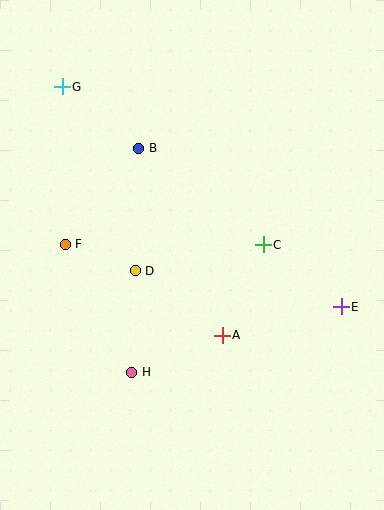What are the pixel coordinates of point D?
Point D is at (135, 271).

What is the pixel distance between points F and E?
The distance between F and E is 283 pixels.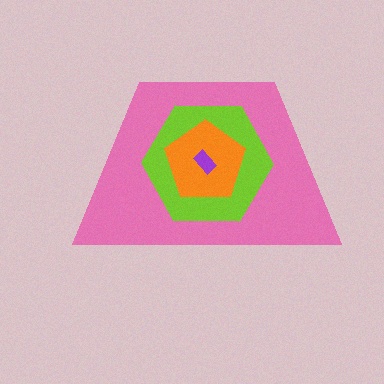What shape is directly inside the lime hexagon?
The orange pentagon.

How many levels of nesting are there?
4.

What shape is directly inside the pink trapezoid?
The lime hexagon.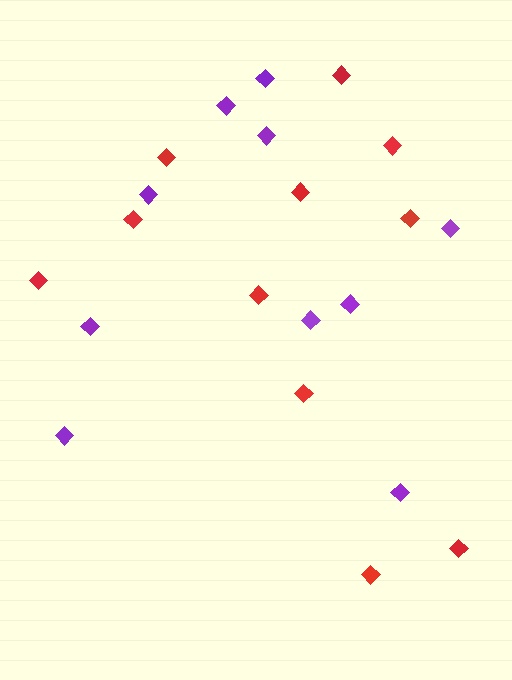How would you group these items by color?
There are 2 groups: one group of purple diamonds (10) and one group of red diamonds (11).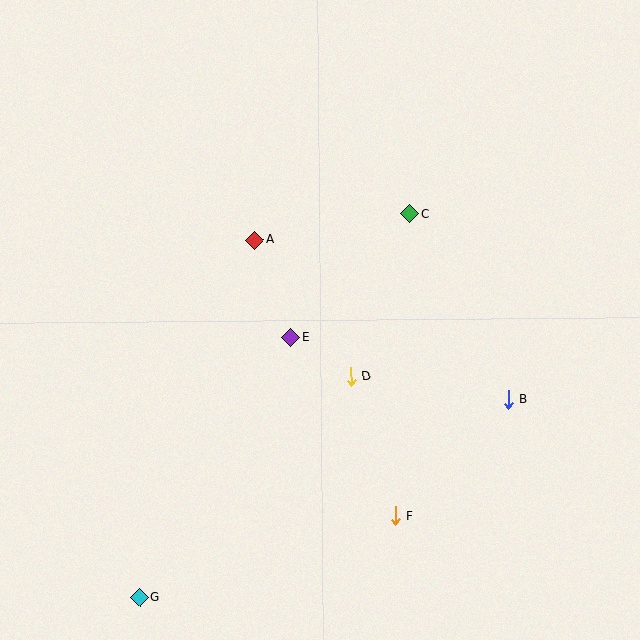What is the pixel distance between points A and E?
The distance between A and E is 104 pixels.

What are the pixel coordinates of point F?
Point F is at (395, 516).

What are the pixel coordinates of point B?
Point B is at (508, 399).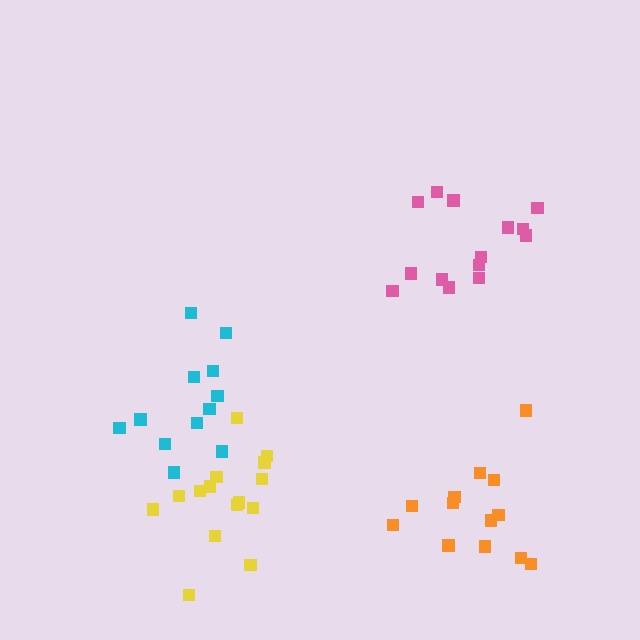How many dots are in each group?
Group 1: 15 dots, Group 2: 13 dots, Group 3: 12 dots, Group 4: 14 dots (54 total).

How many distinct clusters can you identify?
There are 4 distinct clusters.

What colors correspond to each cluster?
The clusters are colored: yellow, orange, cyan, pink.